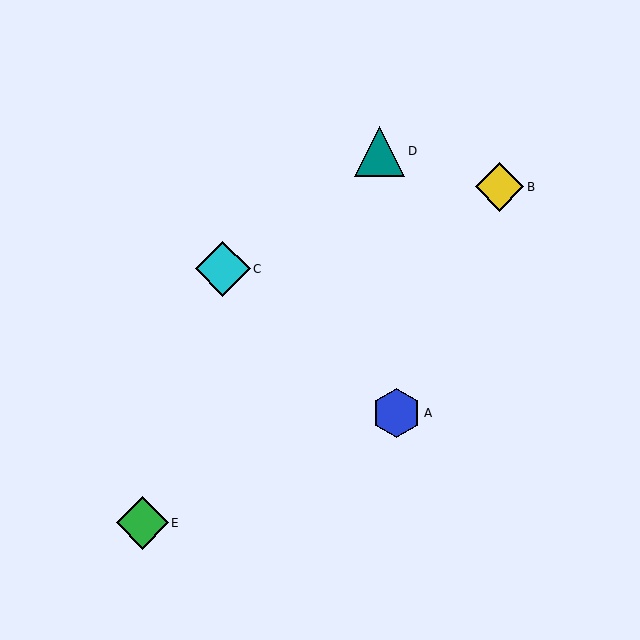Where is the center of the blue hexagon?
The center of the blue hexagon is at (397, 413).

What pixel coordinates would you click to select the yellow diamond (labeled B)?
Click at (500, 187) to select the yellow diamond B.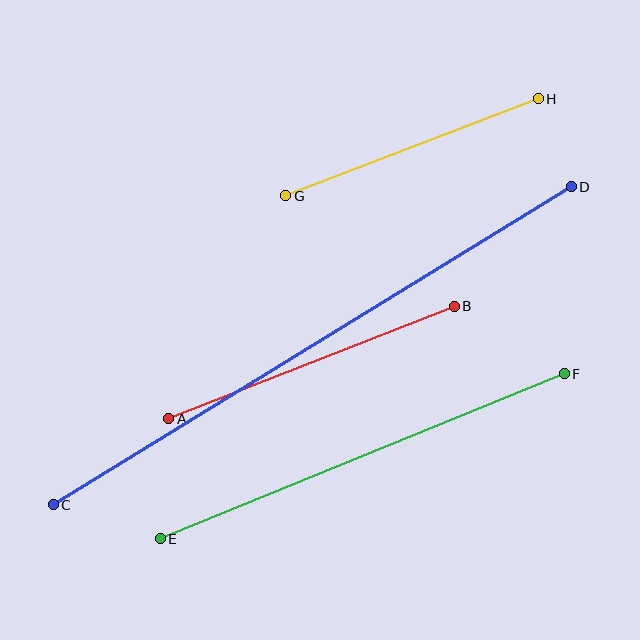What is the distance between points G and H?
The distance is approximately 271 pixels.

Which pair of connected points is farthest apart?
Points C and D are farthest apart.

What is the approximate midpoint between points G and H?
The midpoint is at approximately (412, 147) pixels.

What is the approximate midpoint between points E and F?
The midpoint is at approximately (362, 456) pixels.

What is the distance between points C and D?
The distance is approximately 608 pixels.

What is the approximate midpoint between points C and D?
The midpoint is at approximately (312, 346) pixels.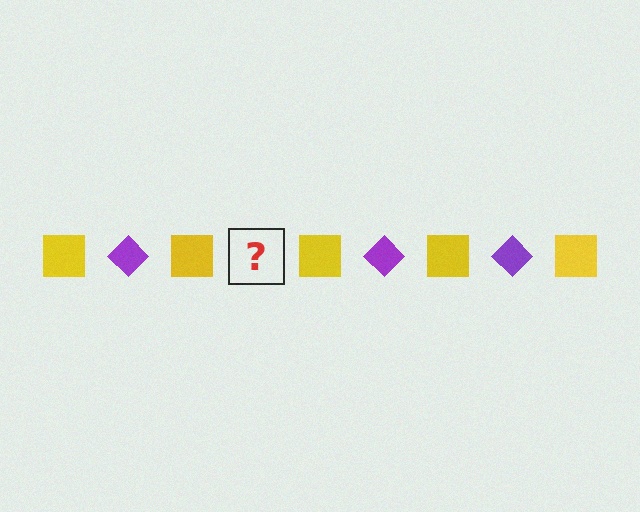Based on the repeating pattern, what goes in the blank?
The blank should be a purple diamond.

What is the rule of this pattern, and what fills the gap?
The rule is that the pattern alternates between yellow square and purple diamond. The gap should be filled with a purple diamond.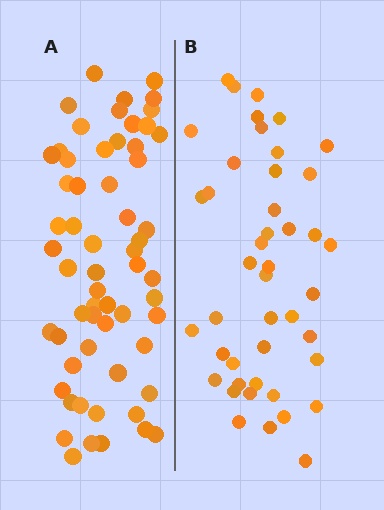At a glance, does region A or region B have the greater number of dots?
Region A (the left region) has more dots.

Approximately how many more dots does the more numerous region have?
Region A has approximately 15 more dots than region B.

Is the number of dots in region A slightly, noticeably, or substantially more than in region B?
Region A has noticeably more, but not dramatically so. The ratio is roughly 1.4 to 1.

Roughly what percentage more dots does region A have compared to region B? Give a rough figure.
About 35% more.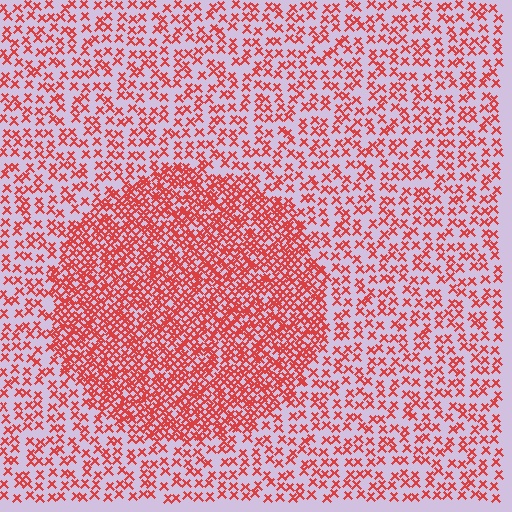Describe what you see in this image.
The image contains small red elements arranged at two different densities. A circle-shaped region is visible where the elements are more densely packed than the surrounding area.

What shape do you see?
I see a circle.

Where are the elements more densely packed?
The elements are more densely packed inside the circle boundary.